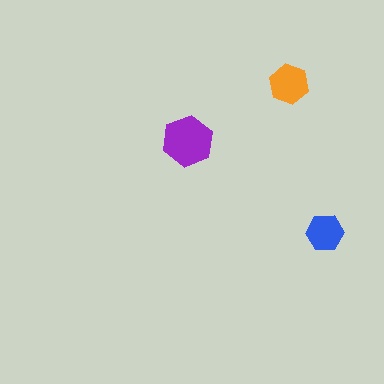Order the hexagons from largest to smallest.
the purple one, the orange one, the blue one.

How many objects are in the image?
There are 3 objects in the image.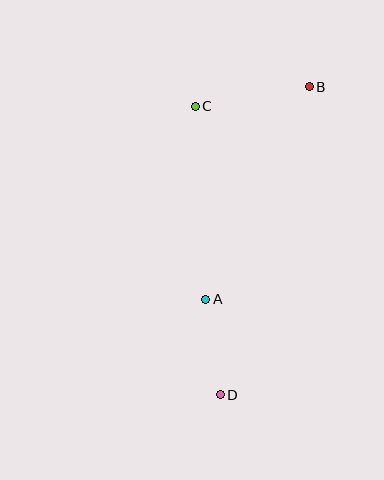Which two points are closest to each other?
Points A and D are closest to each other.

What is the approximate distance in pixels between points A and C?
The distance between A and C is approximately 193 pixels.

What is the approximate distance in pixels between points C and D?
The distance between C and D is approximately 289 pixels.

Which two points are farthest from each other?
Points B and D are farthest from each other.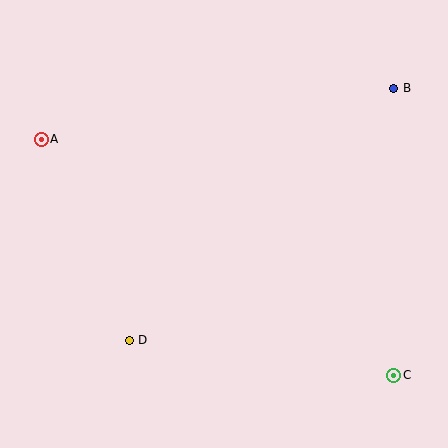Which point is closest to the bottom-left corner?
Point D is closest to the bottom-left corner.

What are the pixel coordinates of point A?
Point A is at (41, 139).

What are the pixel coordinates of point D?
Point D is at (129, 340).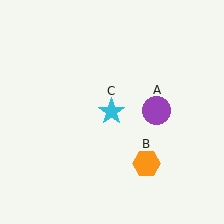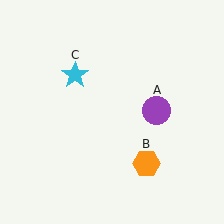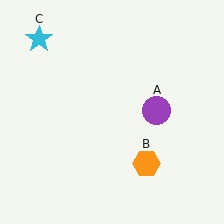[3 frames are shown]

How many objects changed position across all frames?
1 object changed position: cyan star (object C).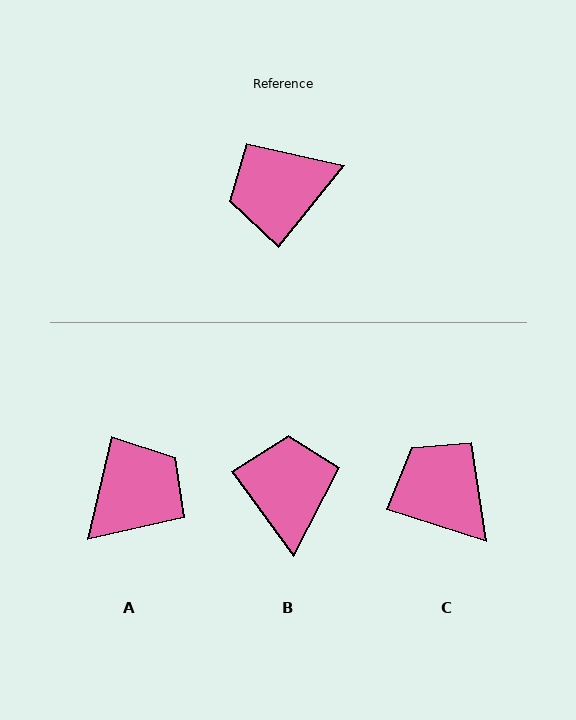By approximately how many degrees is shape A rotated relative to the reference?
Approximately 154 degrees clockwise.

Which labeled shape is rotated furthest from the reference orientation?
A, about 154 degrees away.